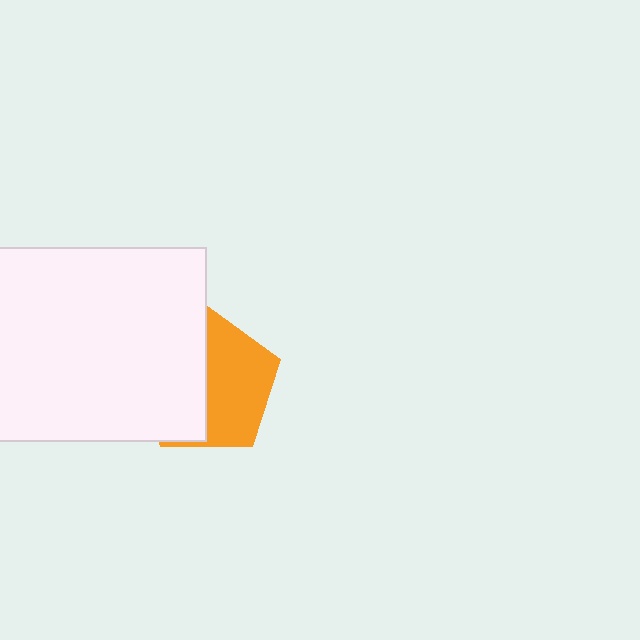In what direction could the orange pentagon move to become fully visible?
The orange pentagon could move right. That would shift it out from behind the white rectangle entirely.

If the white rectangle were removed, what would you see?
You would see the complete orange pentagon.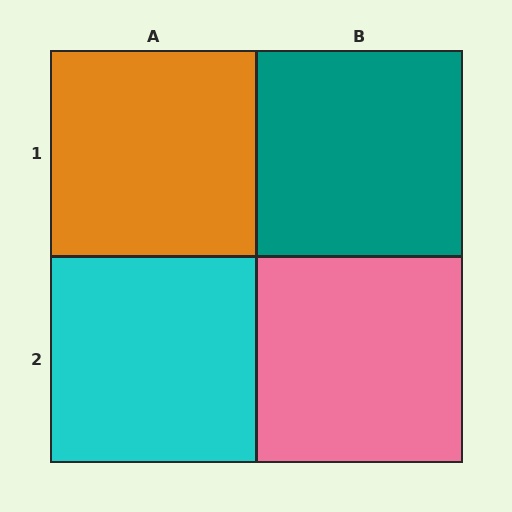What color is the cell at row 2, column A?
Cyan.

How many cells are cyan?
1 cell is cyan.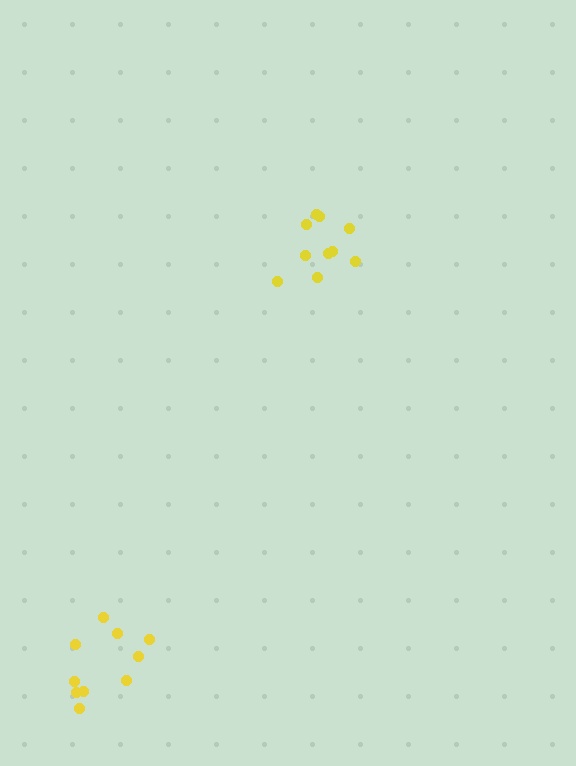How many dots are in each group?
Group 1: 10 dots, Group 2: 10 dots (20 total).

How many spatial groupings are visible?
There are 2 spatial groupings.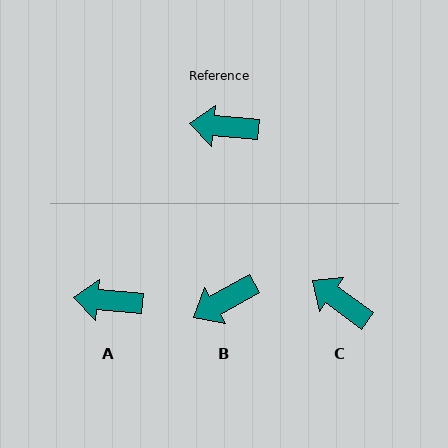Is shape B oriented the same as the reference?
No, it is off by about 34 degrees.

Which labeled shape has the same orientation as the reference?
A.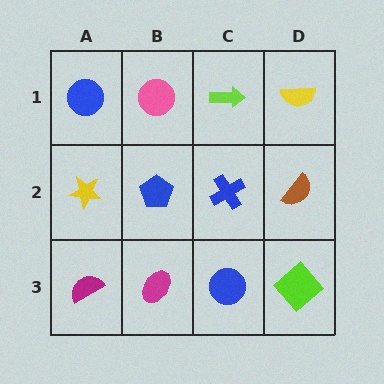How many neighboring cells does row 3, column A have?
2.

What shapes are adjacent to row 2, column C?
A lime arrow (row 1, column C), a blue circle (row 3, column C), a blue pentagon (row 2, column B), a brown semicircle (row 2, column D).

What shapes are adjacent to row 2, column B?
A pink circle (row 1, column B), a magenta ellipse (row 3, column B), a yellow star (row 2, column A), a blue cross (row 2, column C).